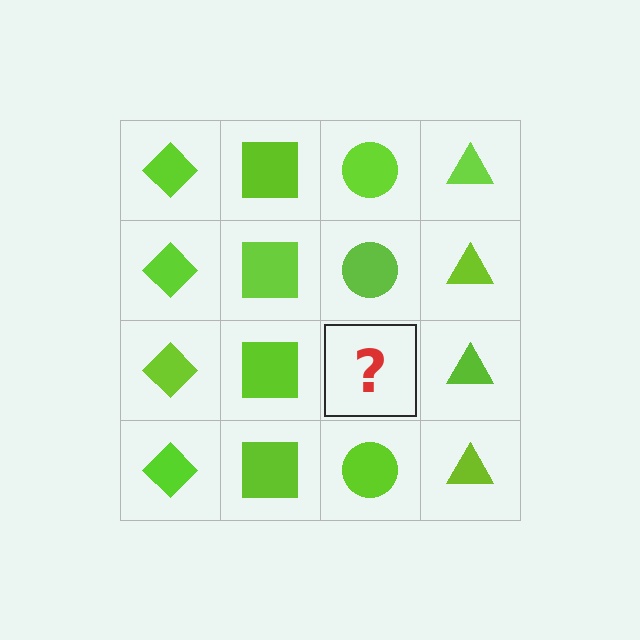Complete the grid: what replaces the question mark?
The question mark should be replaced with a lime circle.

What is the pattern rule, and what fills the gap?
The rule is that each column has a consistent shape. The gap should be filled with a lime circle.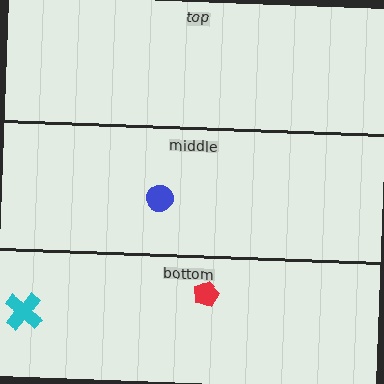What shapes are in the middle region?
The blue circle.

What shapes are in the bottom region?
The red pentagon, the cyan cross.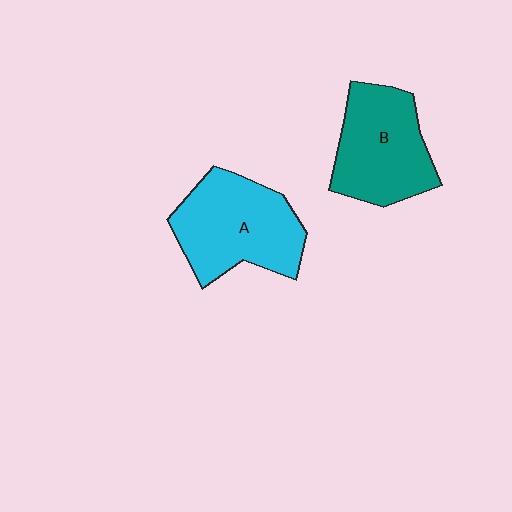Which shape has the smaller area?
Shape B (teal).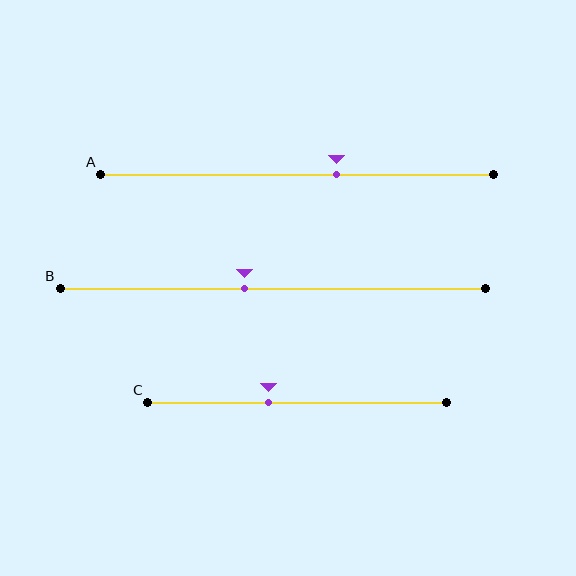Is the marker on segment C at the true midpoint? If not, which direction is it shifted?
No, the marker on segment C is shifted to the left by about 10% of the segment length.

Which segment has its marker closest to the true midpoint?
Segment B has its marker closest to the true midpoint.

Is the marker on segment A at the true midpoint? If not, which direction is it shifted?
No, the marker on segment A is shifted to the right by about 10% of the segment length.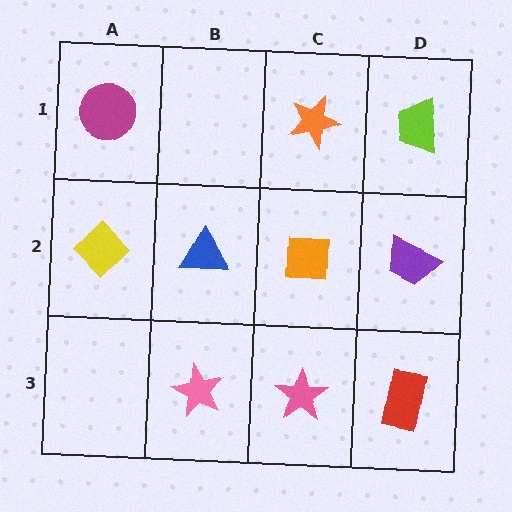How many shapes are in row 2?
4 shapes.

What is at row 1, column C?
An orange star.